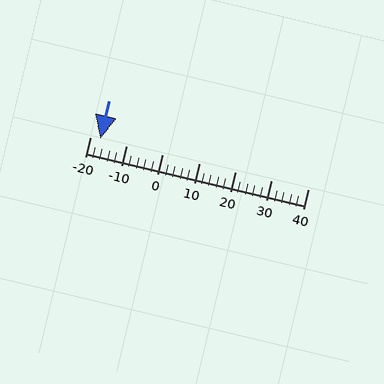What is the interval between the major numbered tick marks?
The major tick marks are spaced 10 units apart.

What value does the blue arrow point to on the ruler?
The blue arrow points to approximately -17.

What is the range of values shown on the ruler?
The ruler shows values from -20 to 40.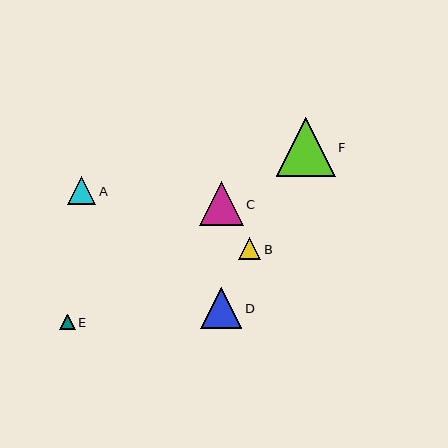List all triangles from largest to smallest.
From largest to smallest: F, C, D, A, B, E.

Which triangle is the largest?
Triangle F is the largest with a size of approximately 59 pixels.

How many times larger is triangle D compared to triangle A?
Triangle D is approximately 1.4 times the size of triangle A.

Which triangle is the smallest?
Triangle E is the smallest with a size of approximately 15 pixels.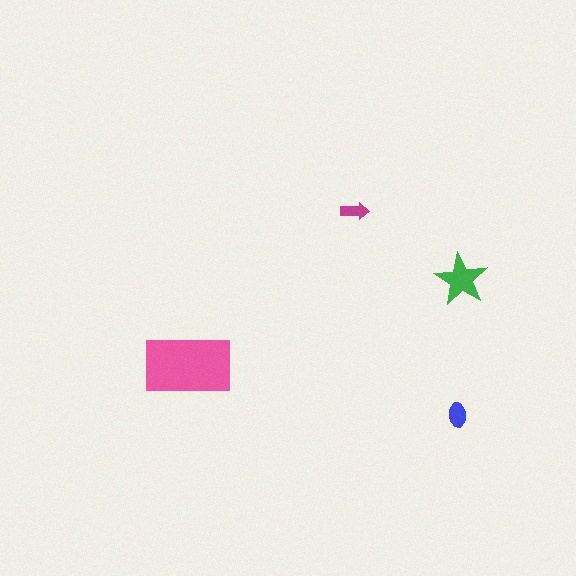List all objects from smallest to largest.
The magenta arrow, the blue ellipse, the green star, the pink rectangle.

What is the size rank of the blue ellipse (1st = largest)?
3rd.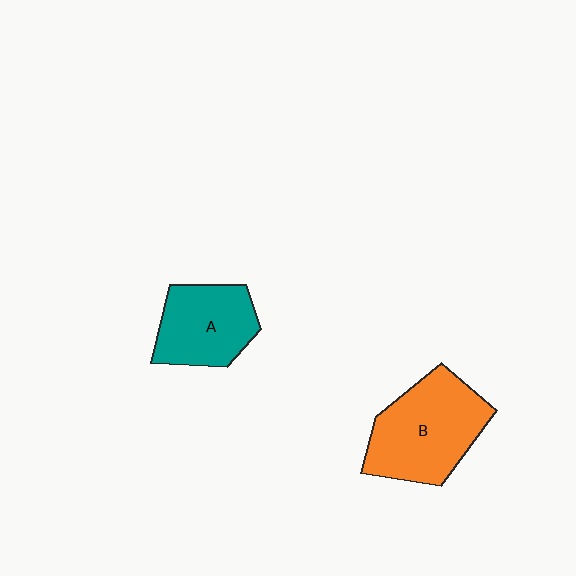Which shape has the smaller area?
Shape A (teal).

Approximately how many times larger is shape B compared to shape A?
Approximately 1.4 times.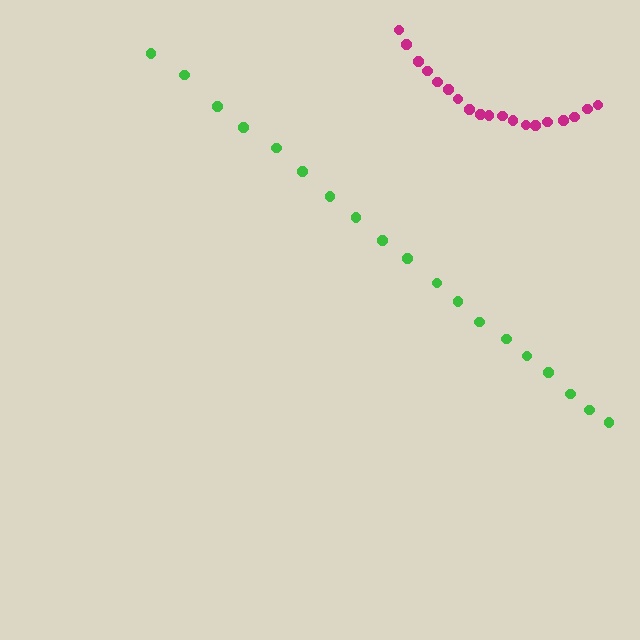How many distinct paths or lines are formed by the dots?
There are 2 distinct paths.